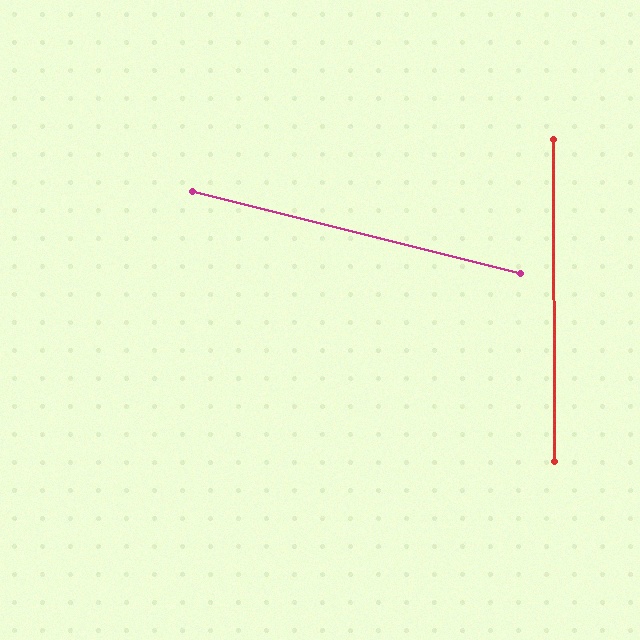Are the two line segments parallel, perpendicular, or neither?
Neither parallel nor perpendicular — they differ by about 76°.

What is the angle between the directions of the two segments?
Approximately 76 degrees.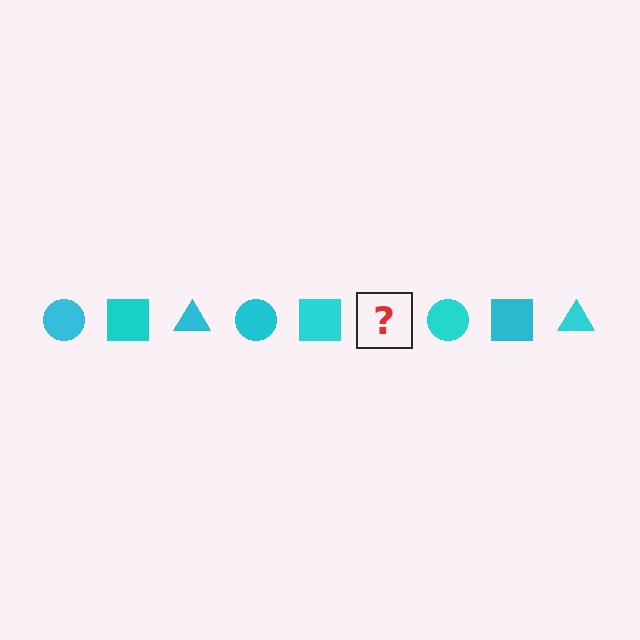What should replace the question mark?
The question mark should be replaced with a cyan triangle.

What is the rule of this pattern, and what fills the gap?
The rule is that the pattern cycles through circle, square, triangle shapes in cyan. The gap should be filled with a cyan triangle.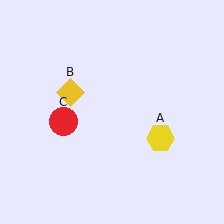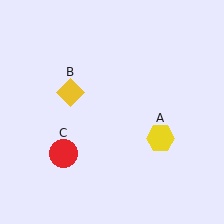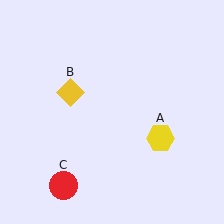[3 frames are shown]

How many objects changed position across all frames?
1 object changed position: red circle (object C).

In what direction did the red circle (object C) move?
The red circle (object C) moved down.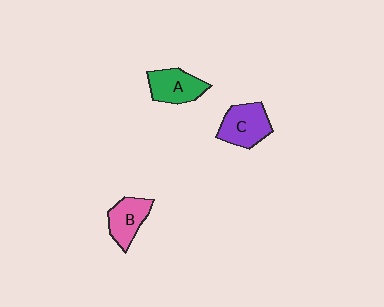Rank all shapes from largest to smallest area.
From largest to smallest: C (purple), A (green), B (pink).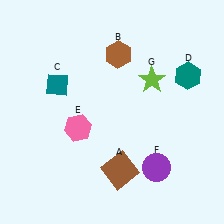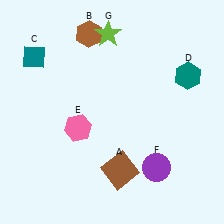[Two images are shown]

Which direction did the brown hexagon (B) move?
The brown hexagon (B) moved left.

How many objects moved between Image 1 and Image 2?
3 objects moved between the two images.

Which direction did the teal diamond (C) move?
The teal diamond (C) moved up.